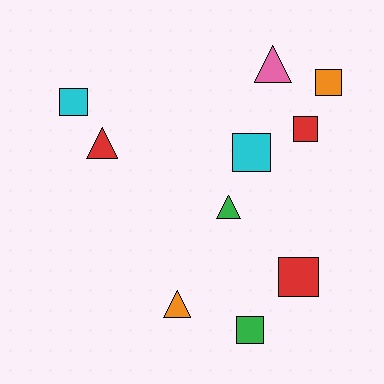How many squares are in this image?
There are 6 squares.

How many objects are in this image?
There are 10 objects.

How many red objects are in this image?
There are 3 red objects.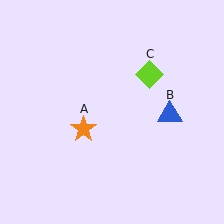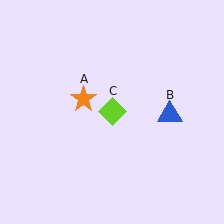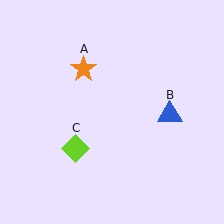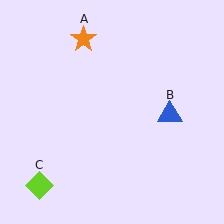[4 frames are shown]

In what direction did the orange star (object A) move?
The orange star (object A) moved up.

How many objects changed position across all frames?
2 objects changed position: orange star (object A), lime diamond (object C).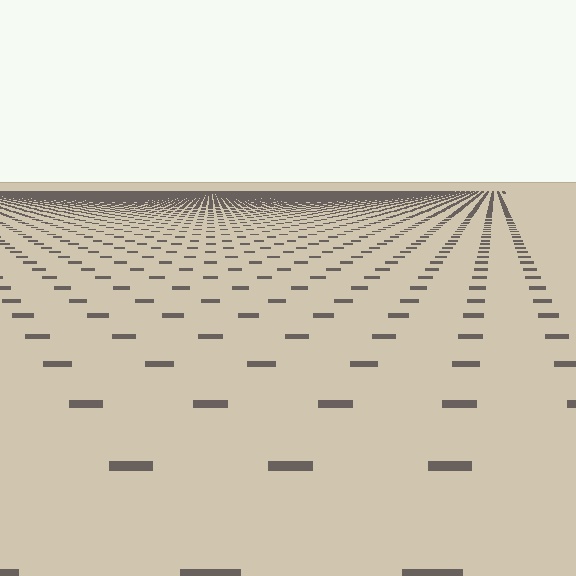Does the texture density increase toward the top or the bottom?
Density increases toward the top.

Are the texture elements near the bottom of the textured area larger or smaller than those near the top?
Larger. Near the bottom, elements are closer to the viewer and appear at a bigger on-screen size.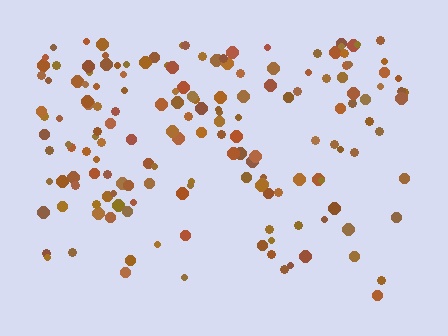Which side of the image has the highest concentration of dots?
The top.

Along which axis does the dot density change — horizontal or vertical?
Vertical.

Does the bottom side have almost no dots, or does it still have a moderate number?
Still a moderate number, just noticeably fewer than the top.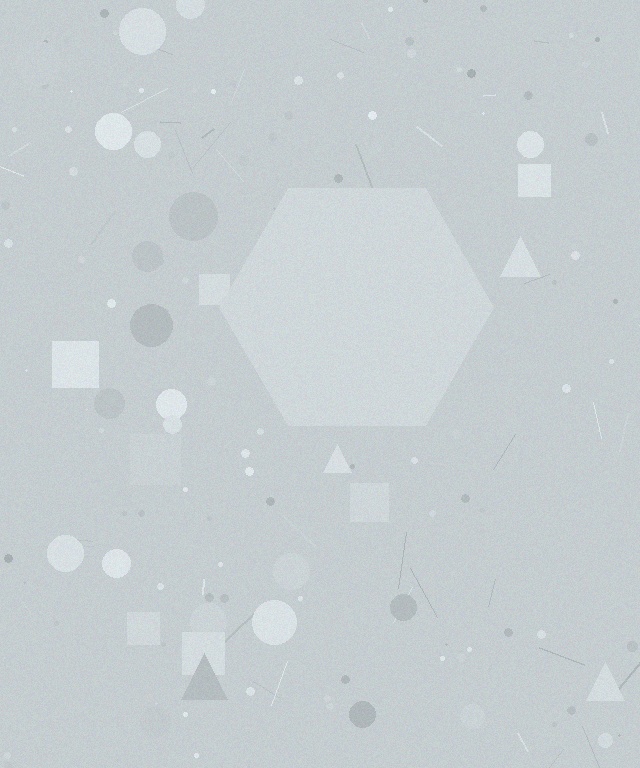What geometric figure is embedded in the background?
A hexagon is embedded in the background.